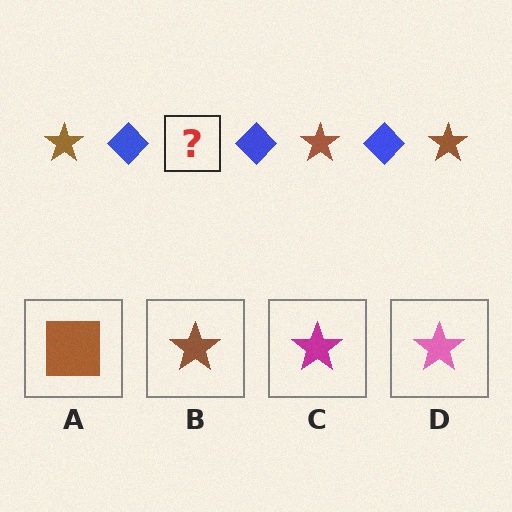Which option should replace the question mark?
Option B.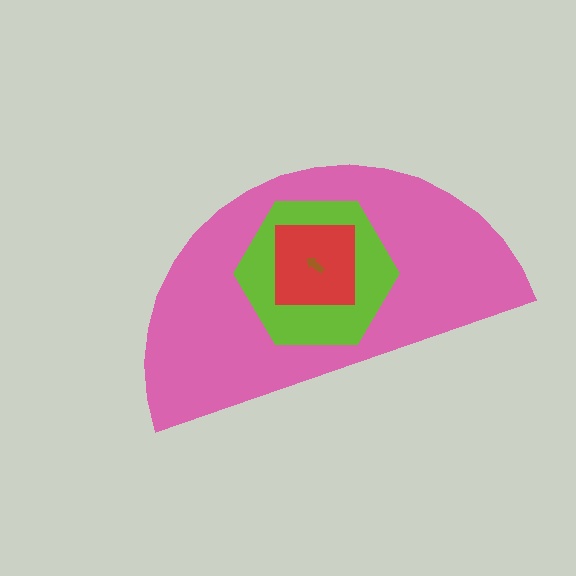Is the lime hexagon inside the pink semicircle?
Yes.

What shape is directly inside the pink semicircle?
The lime hexagon.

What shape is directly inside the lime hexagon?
The red square.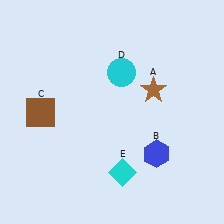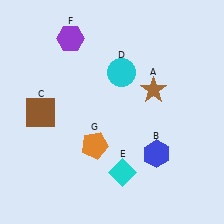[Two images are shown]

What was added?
A purple hexagon (F), an orange pentagon (G) were added in Image 2.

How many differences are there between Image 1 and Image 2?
There are 2 differences between the two images.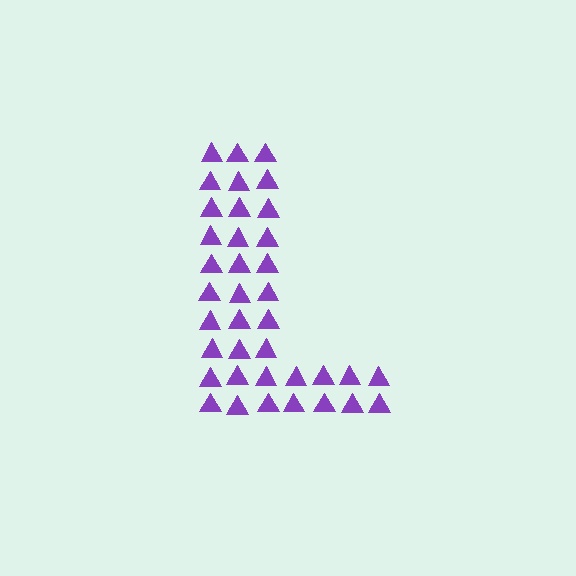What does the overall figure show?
The overall figure shows the letter L.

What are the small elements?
The small elements are triangles.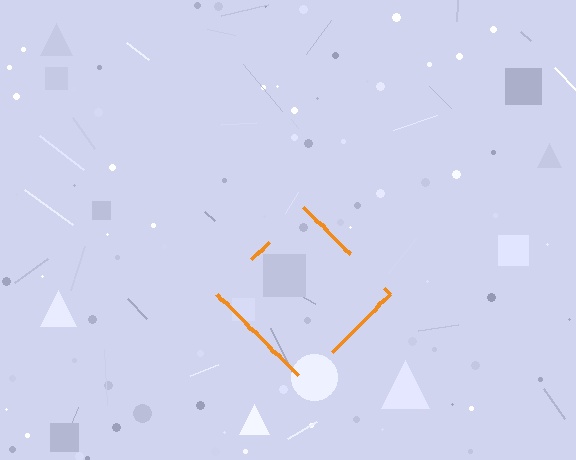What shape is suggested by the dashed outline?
The dashed outline suggests a diamond.